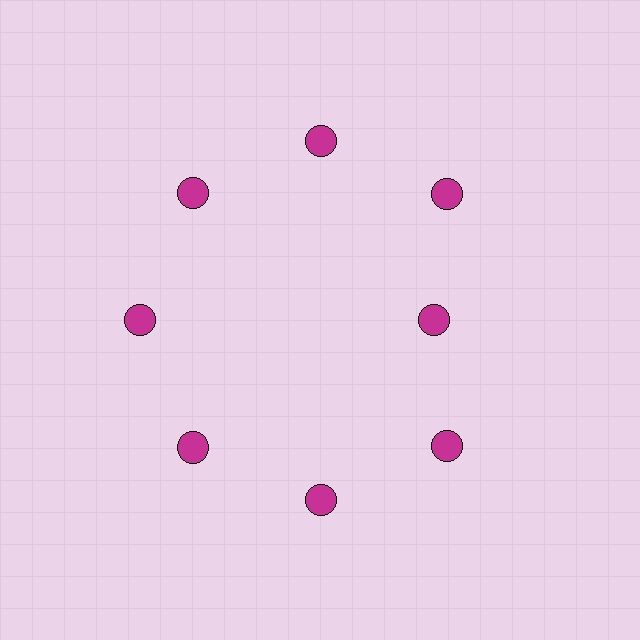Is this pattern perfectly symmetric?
No. The 8 magenta circles are arranged in a ring, but one element near the 3 o'clock position is pulled inward toward the center, breaking the 8-fold rotational symmetry.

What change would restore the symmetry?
The symmetry would be restored by moving it outward, back onto the ring so that all 8 circles sit at equal angles and equal distance from the center.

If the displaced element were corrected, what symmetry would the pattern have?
It would have 8-fold rotational symmetry — the pattern would map onto itself every 45 degrees.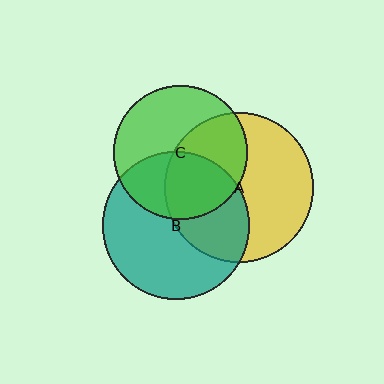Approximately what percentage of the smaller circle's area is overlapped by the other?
Approximately 40%.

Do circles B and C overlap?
Yes.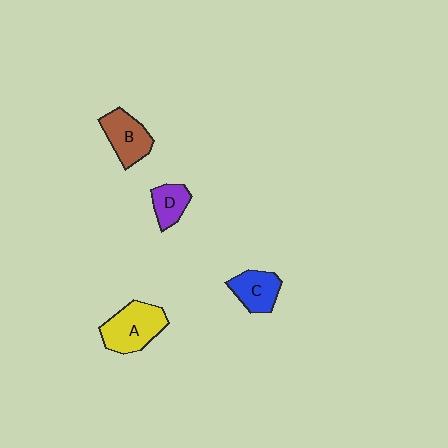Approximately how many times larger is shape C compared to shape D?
Approximately 1.3 times.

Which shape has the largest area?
Shape A (yellow).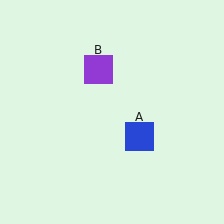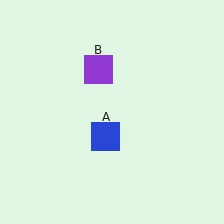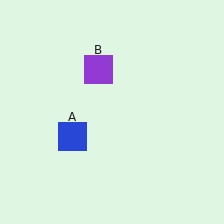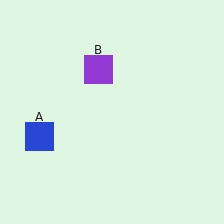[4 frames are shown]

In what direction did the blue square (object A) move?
The blue square (object A) moved left.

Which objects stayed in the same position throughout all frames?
Purple square (object B) remained stationary.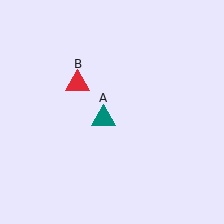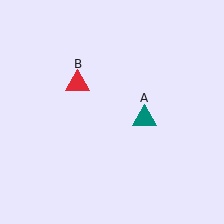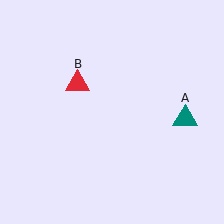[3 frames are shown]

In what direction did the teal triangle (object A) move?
The teal triangle (object A) moved right.